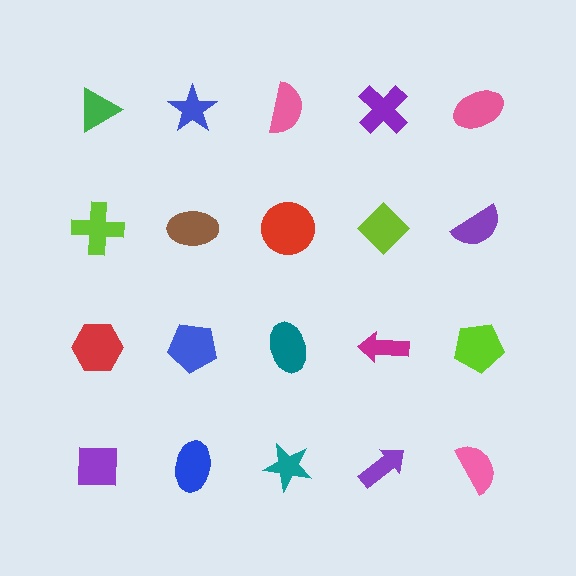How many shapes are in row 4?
5 shapes.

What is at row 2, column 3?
A red circle.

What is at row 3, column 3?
A teal ellipse.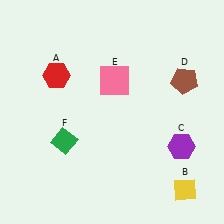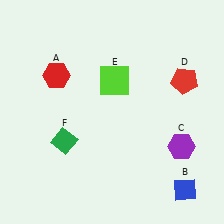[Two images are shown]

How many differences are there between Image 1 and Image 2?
There are 3 differences between the two images.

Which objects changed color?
B changed from yellow to blue. D changed from brown to red. E changed from pink to lime.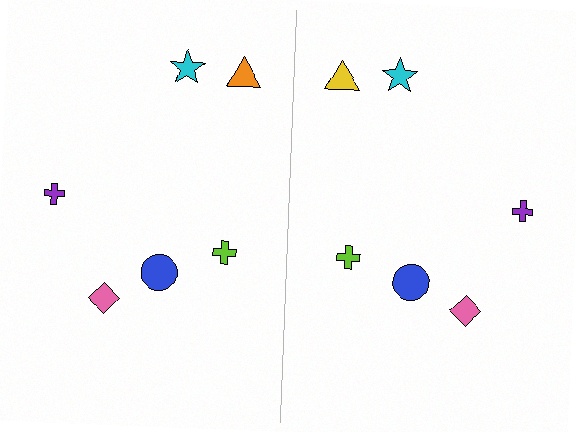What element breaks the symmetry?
The yellow triangle on the right side breaks the symmetry — its mirror counterpart is orange.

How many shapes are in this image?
There are 12 shapes in this image.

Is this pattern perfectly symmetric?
No, the pattern is not perfectly symmetric. The yellow triangle on the right side breaks the symmetry — its mirror counterpart is orange.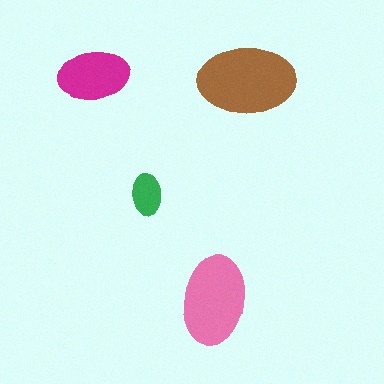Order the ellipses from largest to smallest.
the brown one, the pink one, the magenta one, the green one.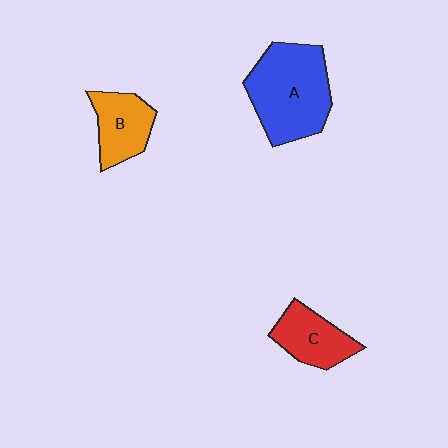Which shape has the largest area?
Shape A (blue).